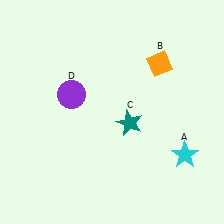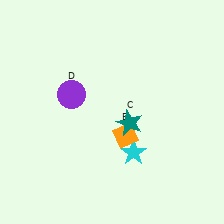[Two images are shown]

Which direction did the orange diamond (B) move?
The orange diamond (B) moved down.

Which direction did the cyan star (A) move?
The cyan star (A) moved left.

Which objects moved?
The objects that moved are: the cyan star (A), the orange diamond (B).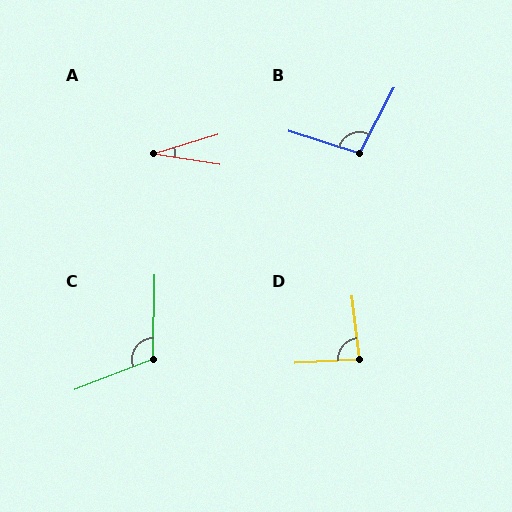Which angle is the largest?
C, at approximately 112 degrees.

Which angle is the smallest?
A, at approximately 26 degrees.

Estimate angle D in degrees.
Approximately 86 degrees.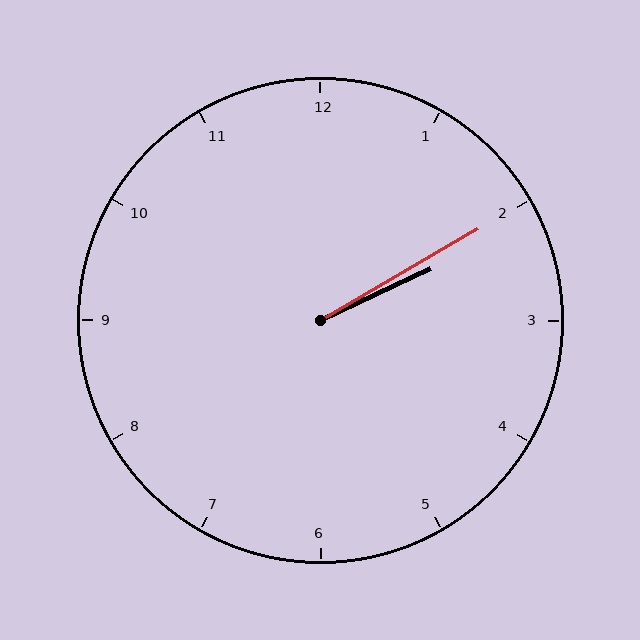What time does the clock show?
2:10.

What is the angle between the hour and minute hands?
Approximately 5 degrees.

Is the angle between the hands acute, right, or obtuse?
It is acute.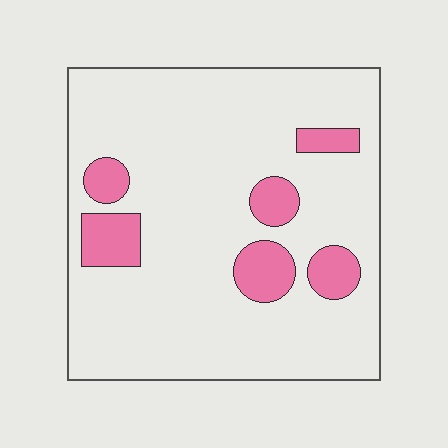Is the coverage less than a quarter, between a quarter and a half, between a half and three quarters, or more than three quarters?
Less than a quarter.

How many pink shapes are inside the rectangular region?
6.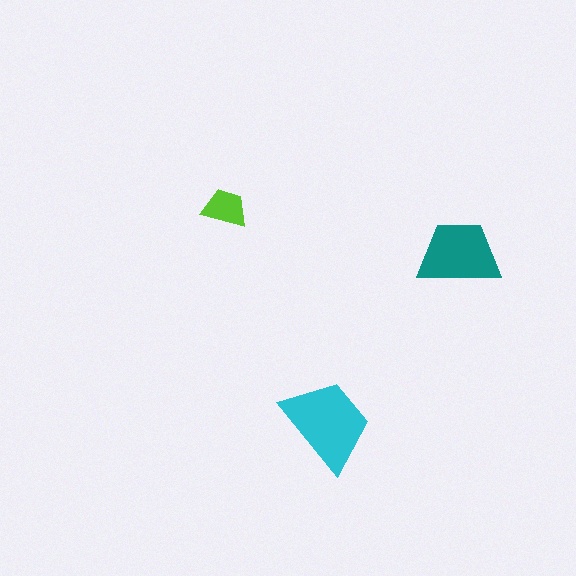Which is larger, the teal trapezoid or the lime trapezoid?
The teal one.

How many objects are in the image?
There are 3 objects in the image.